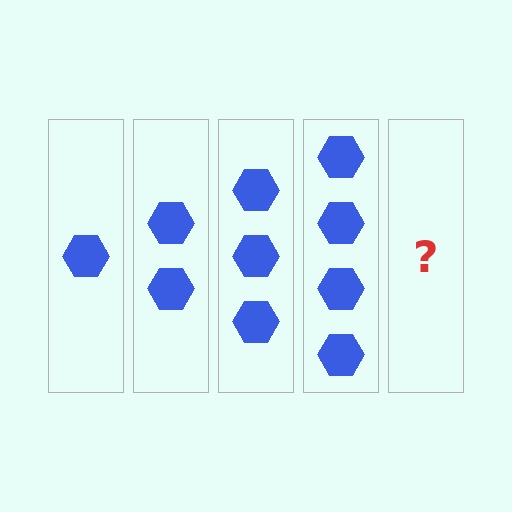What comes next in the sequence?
The next element should be 5 hexagons.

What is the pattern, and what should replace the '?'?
The pattern is that each step adds one more hexagon. The '?' should be 5 hexagons.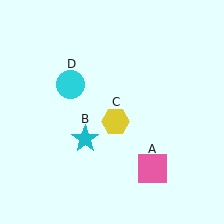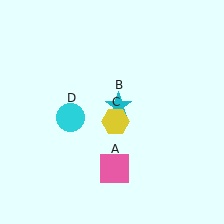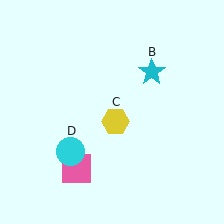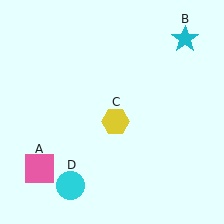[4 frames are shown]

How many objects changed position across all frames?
3 objects changed position: pink square (object A), cyan star (object B), cyan circle (object D).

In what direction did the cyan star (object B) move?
The cyan star (object B) moved up and to the right.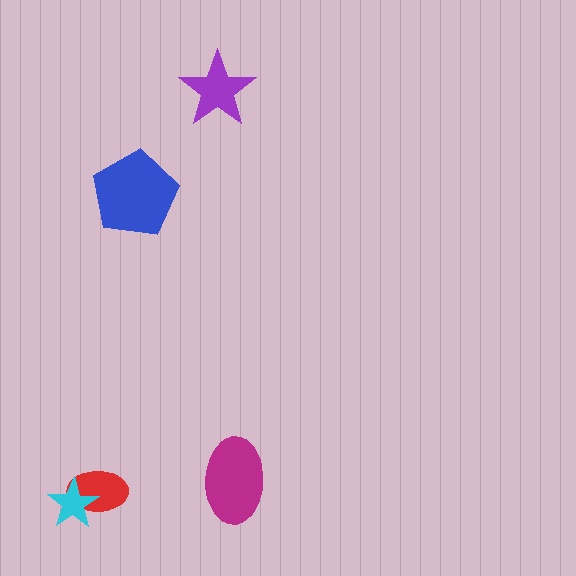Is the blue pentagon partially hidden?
No, no other shape covers it.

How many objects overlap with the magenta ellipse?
0 objects overlap with the magenta ellipse.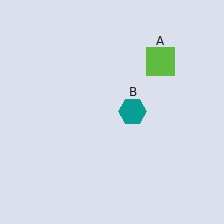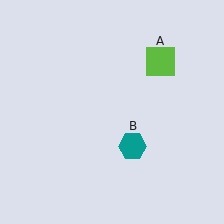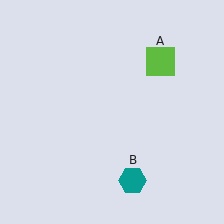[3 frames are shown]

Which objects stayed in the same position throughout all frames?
Lime square (object A) remained stationary.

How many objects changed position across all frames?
1 object changed position: teal hexagon (object B).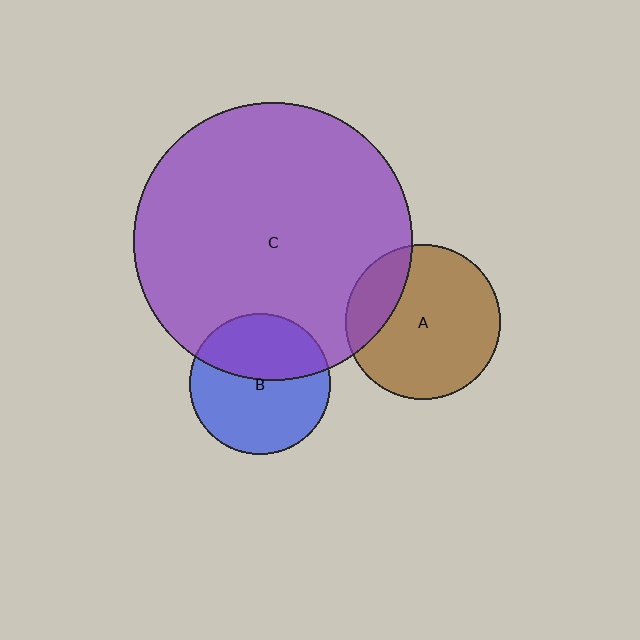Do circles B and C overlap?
Yes.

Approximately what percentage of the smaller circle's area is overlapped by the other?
Approximately 40%.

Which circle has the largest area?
Circle C (purple).